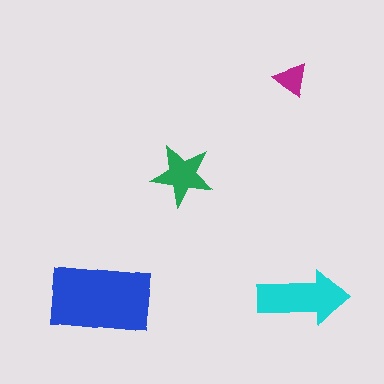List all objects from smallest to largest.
The magenta triangle, the green star, the cyan arrow, the blue rectangle.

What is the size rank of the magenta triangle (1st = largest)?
4th.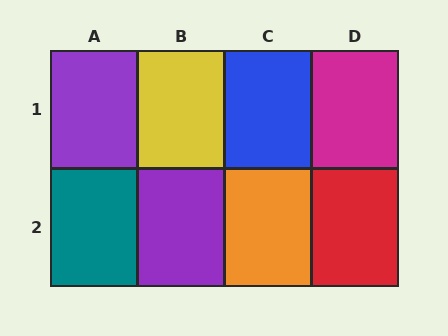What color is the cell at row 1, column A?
Purple.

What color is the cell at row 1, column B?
Yellow.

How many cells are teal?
1 cell is teal.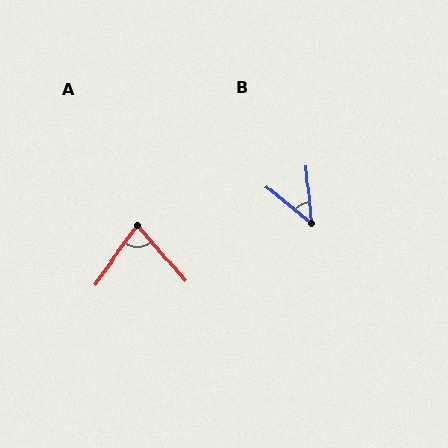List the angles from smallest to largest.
B (46°), A (77°).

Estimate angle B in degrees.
Approximately 46 degrees.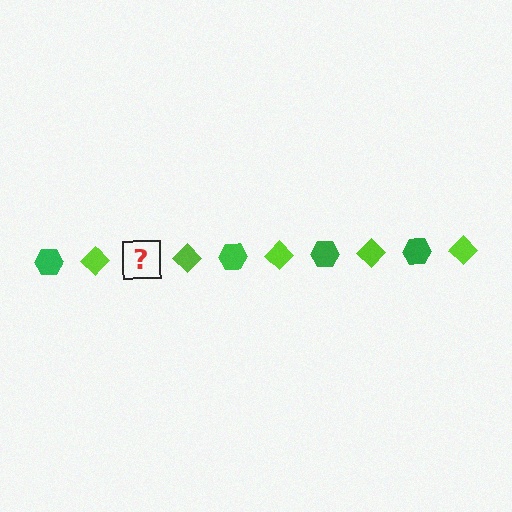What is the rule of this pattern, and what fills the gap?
The rule is that the pattern alternates between green hexagon and lime diamond. The gap should be filled with a green hexagon.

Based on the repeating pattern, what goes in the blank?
The blank should be a green hexagon.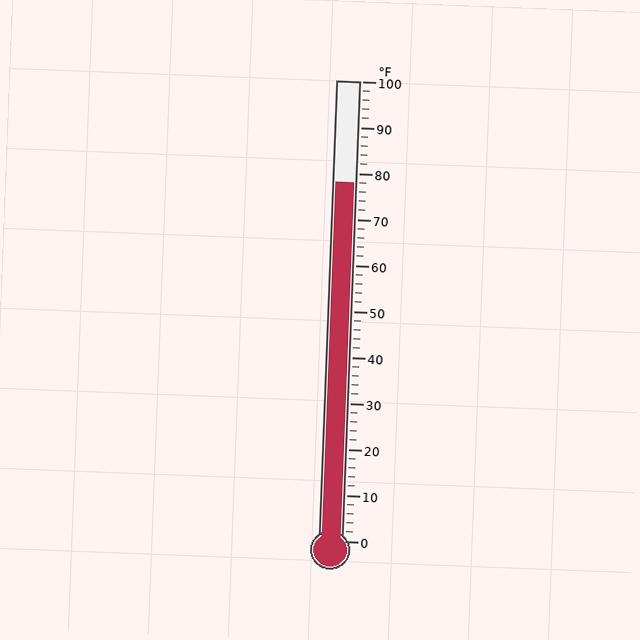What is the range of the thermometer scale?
The thermometer scale ranges from 0°F to 100°F.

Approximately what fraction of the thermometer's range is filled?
The thermometer is filled to approximately 80% of its range.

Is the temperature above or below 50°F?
The temperature is above 50°F.